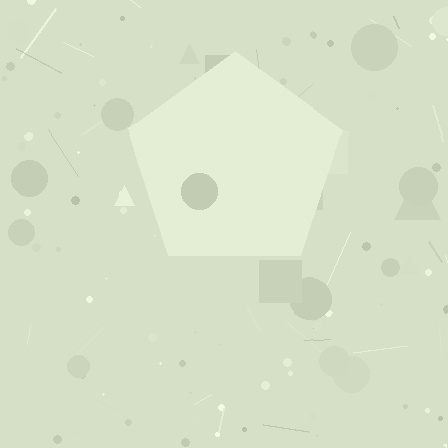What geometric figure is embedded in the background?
A pentagon is embedded in the background.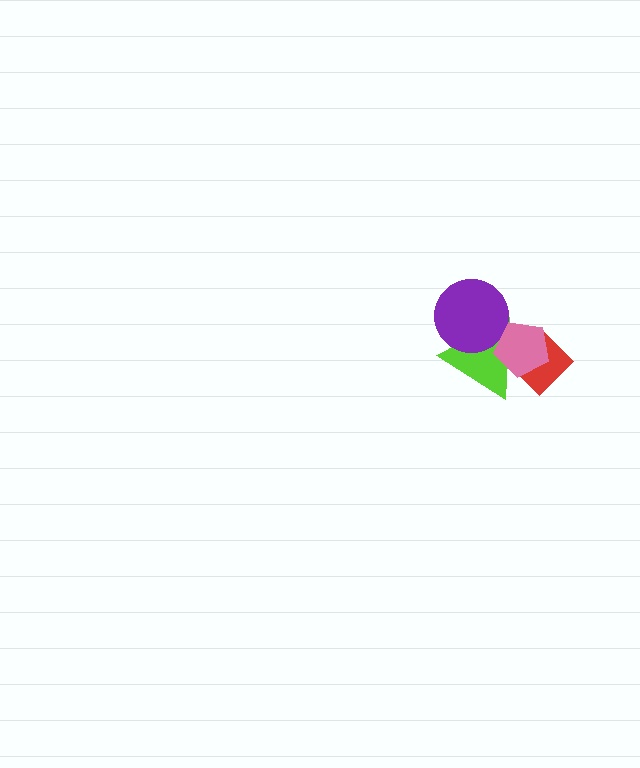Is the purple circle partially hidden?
No, no other shape covers it.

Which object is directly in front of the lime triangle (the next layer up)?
The purple circle is directly in front of the lime triangle.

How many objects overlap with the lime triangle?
3 objects overlap with the lime triangle.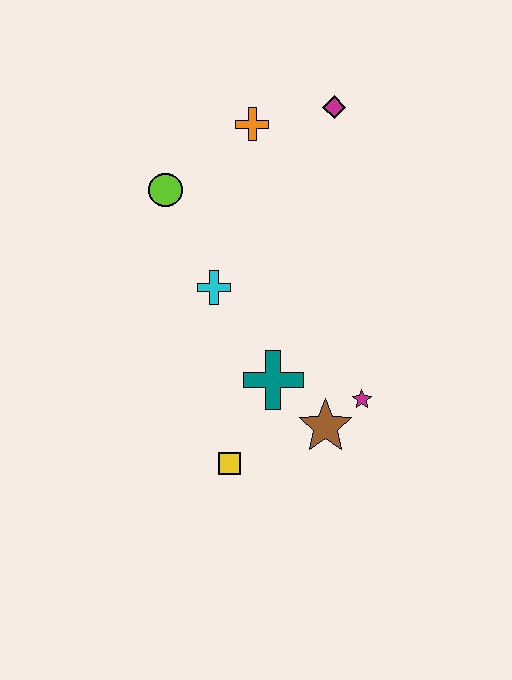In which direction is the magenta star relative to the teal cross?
The magenta star is to the right of the teal cross.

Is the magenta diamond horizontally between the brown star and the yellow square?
No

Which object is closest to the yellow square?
The teal cross is closest to the yellow square.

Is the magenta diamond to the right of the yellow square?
Yes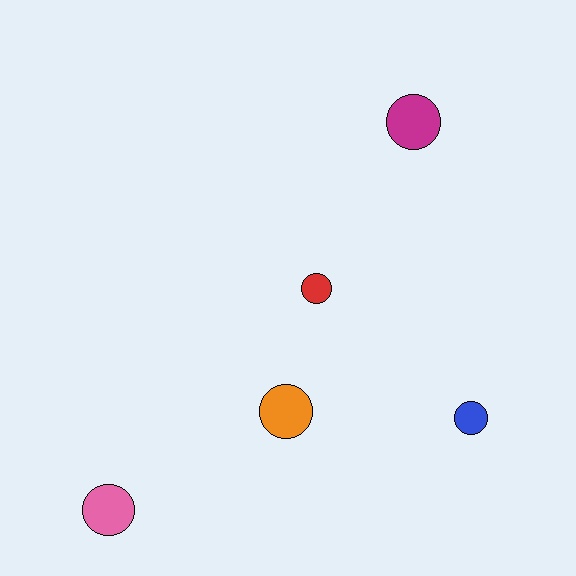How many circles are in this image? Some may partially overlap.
There are 5 circles.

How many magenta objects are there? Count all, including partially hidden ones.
There is 1 magenta object.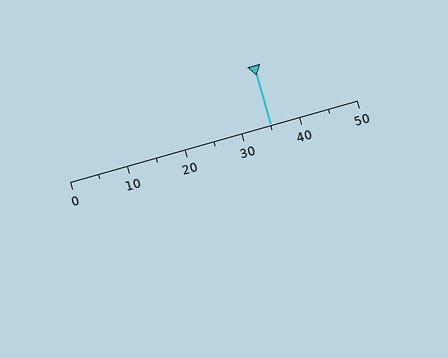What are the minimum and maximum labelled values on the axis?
The axis runs from 0 to 50.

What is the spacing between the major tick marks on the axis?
The major ticks are spaced 10 apart.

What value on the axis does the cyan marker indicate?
The marker indicates approximately 35.